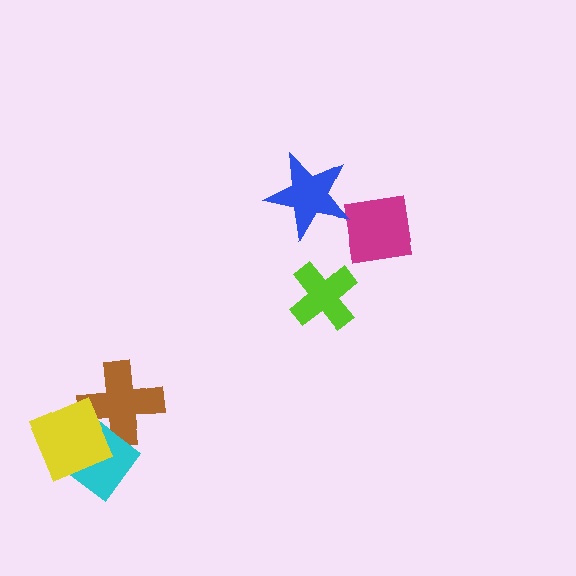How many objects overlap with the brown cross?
2 objects overlap with the brown cross.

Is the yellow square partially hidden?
No, no other shape covers it.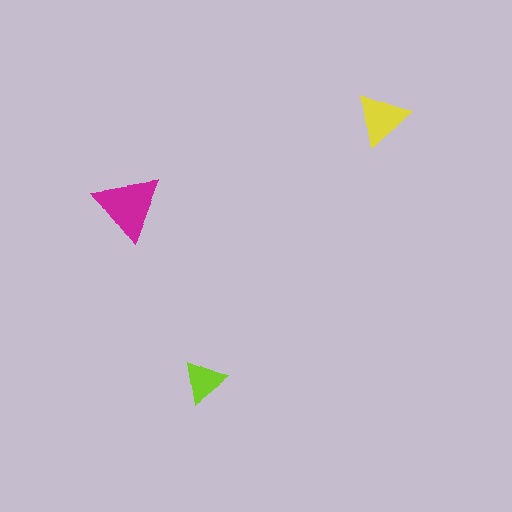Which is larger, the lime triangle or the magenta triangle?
The magenta one.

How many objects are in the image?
There are 3 objects in the image.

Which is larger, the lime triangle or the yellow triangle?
The yellow one.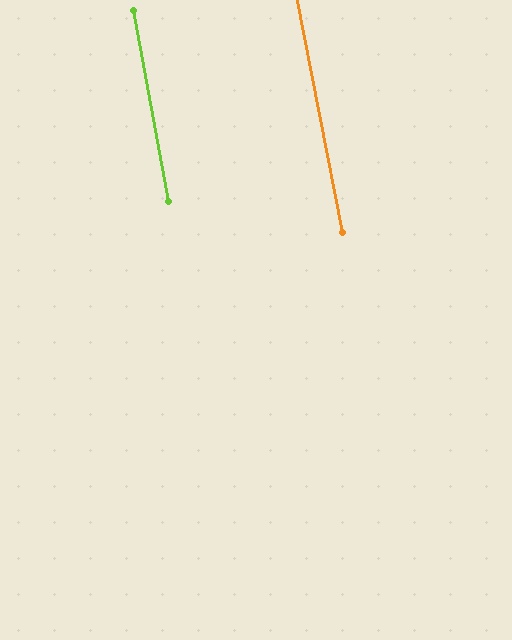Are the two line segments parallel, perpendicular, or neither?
Parallel — their directions differ by only 0.6°.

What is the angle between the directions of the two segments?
Approximately 1 degree.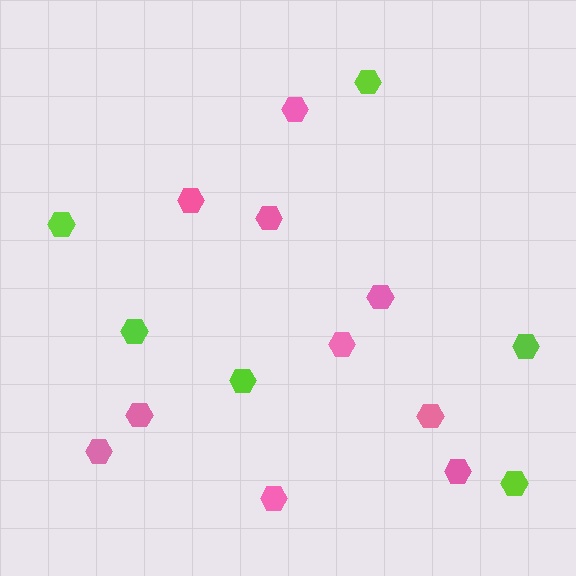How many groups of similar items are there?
There are 2 groups: one group of lime hexagons (6) and one group of pink hexagons (10).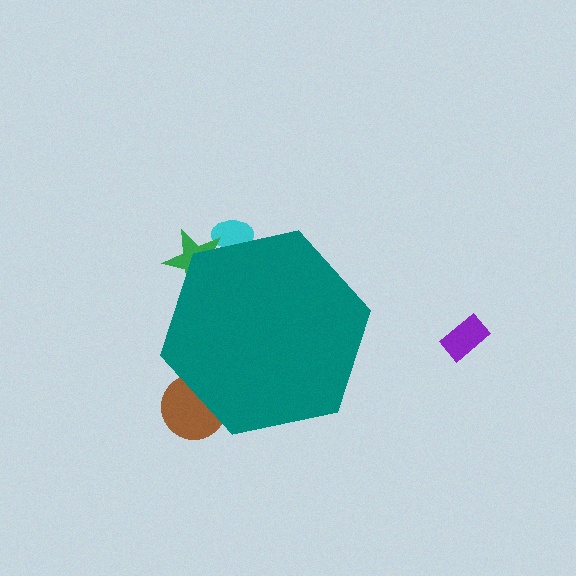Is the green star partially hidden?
Yes, the green star is partially hidden behind the teal hexagon.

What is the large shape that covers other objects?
A teal hexagon.